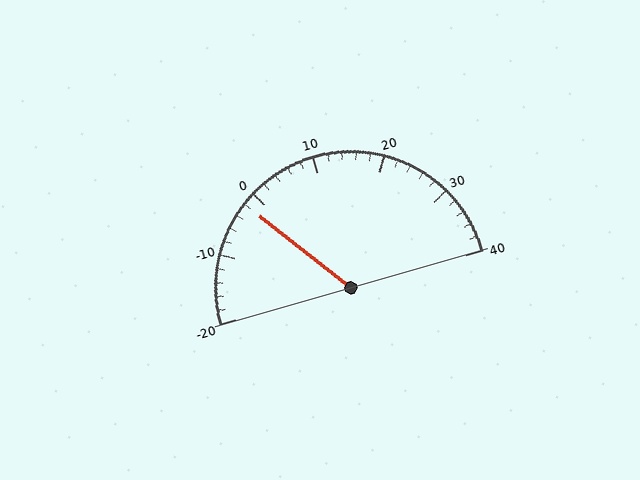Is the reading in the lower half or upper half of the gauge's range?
The reading is in the lower half of the range (-20 to 40).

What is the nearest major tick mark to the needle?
The nearest major tick mark is 0.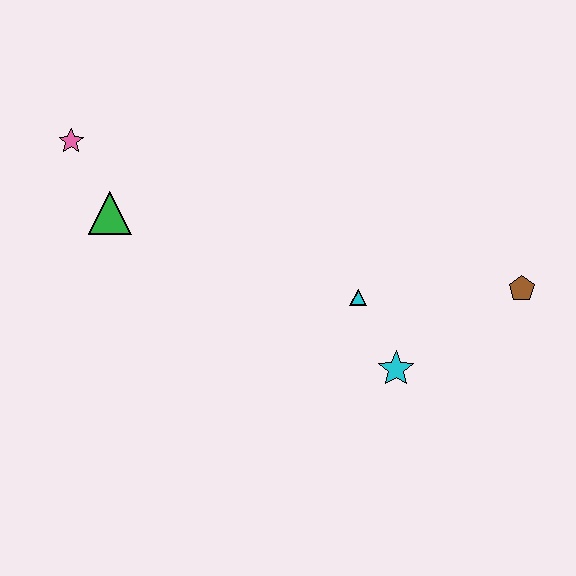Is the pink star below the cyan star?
No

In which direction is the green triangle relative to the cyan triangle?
The green triangle is to the left of the cyan triangle.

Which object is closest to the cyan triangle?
The cyan star is closest to the cyan triangle.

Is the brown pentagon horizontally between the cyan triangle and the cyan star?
No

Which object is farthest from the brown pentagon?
The pink star is farthest from the brown pentagon.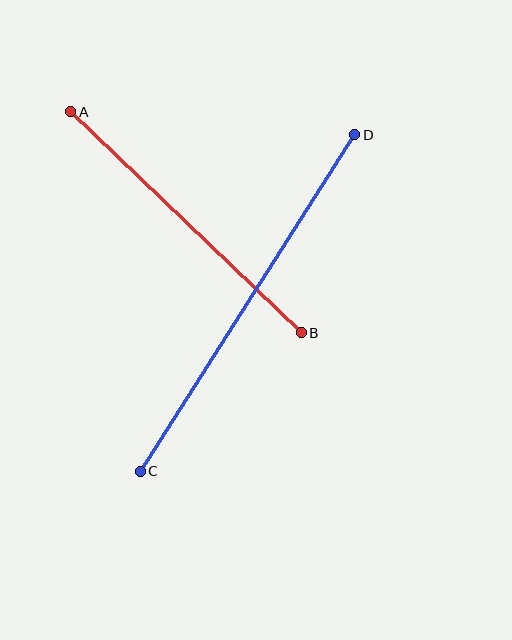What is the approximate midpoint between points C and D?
The midpoint is at approximately (247, 303) pixels.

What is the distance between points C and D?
The distance is approximately 399 pixels.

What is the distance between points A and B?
The distance is approximately 319 pixels.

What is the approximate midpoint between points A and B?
The midpoint is at approximately (186, 223) pixels.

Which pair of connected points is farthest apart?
Points C and D are farthest apart.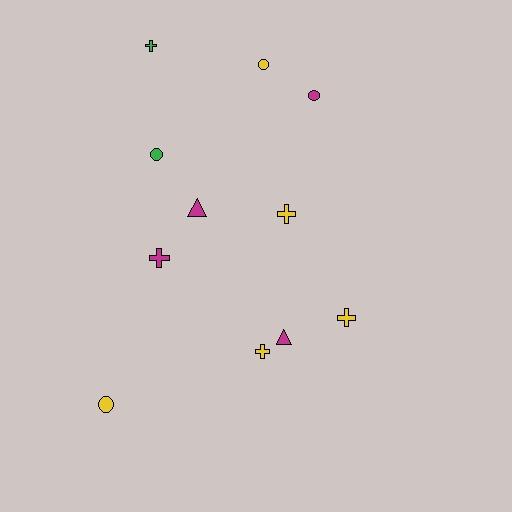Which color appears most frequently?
Yellow, with 5 objects.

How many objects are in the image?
There are 11 objects.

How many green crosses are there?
There is 1 green cross.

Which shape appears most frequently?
Cross, with 5 objects.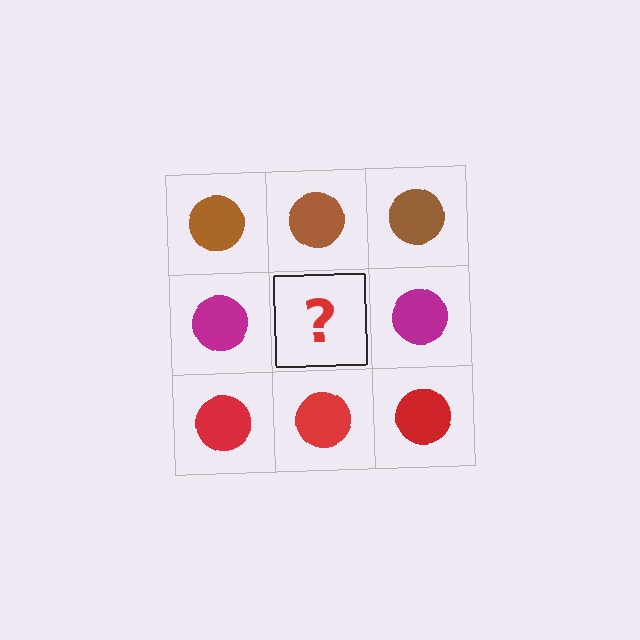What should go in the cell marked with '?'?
The missing cell should contain a magenta circle.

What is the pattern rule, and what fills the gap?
The rule is that each row has a consistent color. The gap should be filled with a magenta circle.